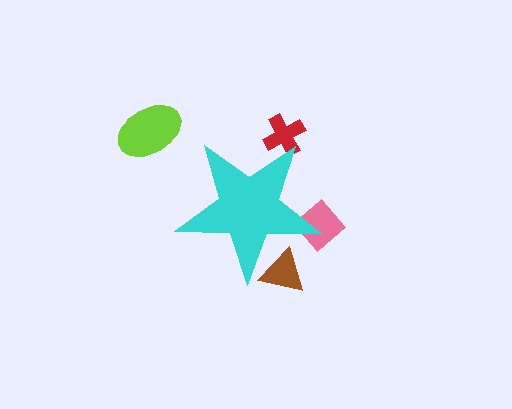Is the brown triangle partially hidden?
Yes, the brown triangle is partially hidden behind the cyan star.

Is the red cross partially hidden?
Yes, the red cross is partially hidden behind the cyan star.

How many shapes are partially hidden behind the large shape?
3 shapes are partially hidden.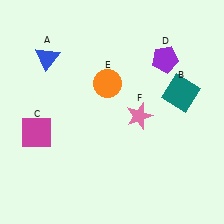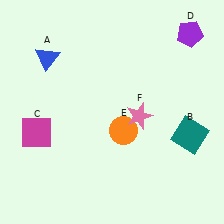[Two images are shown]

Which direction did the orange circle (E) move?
The orange circle (E) moved down.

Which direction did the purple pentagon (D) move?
The purple pentagon (D) moved up.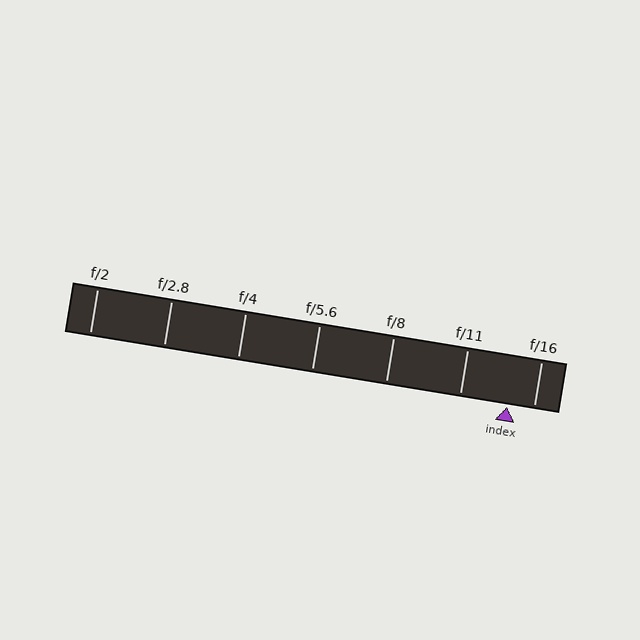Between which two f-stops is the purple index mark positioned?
The index mark is between f/11 and f/16.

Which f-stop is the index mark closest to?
The index mark is closest to f/16.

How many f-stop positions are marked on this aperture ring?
There are 7 f-stop positions marked.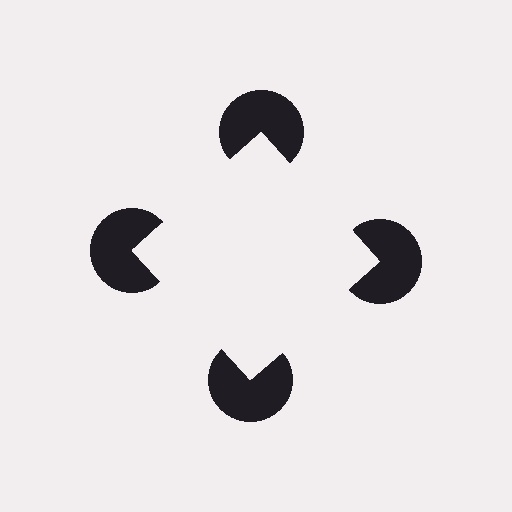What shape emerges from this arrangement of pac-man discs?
An illusory square — its edges are inferred from the aligned wedge cuts in the pac-man discs, not physically drawn.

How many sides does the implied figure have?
4 sides.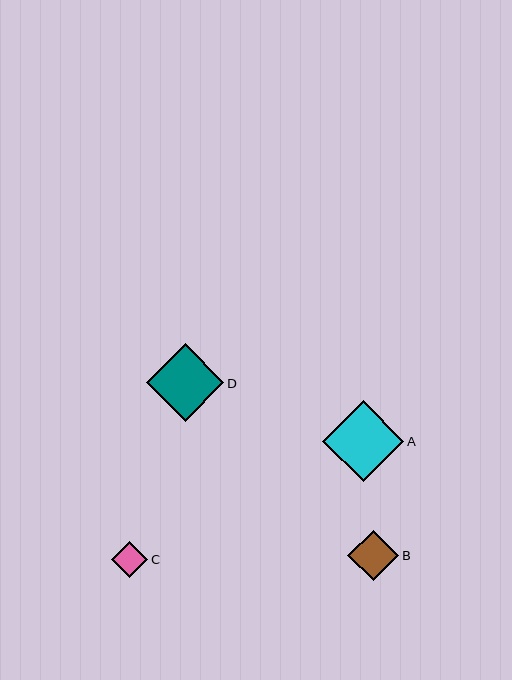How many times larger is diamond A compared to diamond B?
Diamond A is approximately 1.6 times the size of diamond B.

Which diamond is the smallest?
Diamond C is the smallest with a size of approximately 36 pixels.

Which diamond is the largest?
Diamond A is the largest with a size of approximately 81 pixels.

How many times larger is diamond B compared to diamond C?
Diamond B is approximately 1.4 times the size of diamond C.